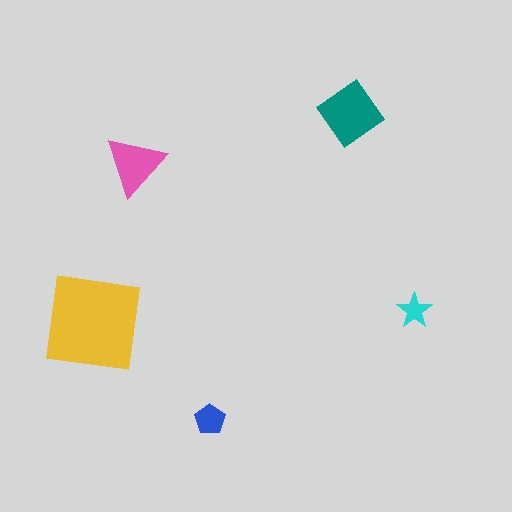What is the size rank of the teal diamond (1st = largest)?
2nd.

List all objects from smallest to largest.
The cyan star, the blue pentagon, the pink triangle, the teal diamond, the yellow square.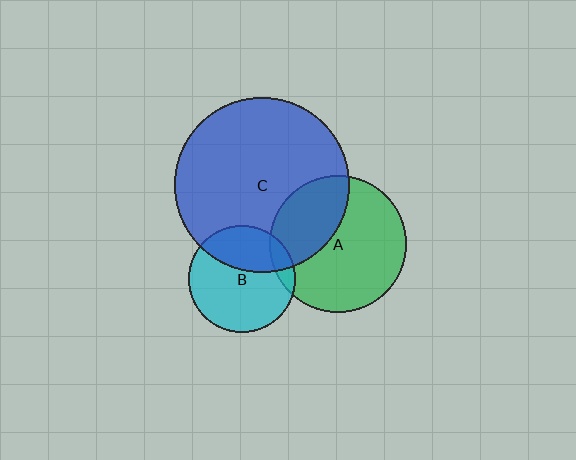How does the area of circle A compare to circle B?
Approximately 1.6 times.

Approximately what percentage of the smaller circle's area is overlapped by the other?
Approximately 10%.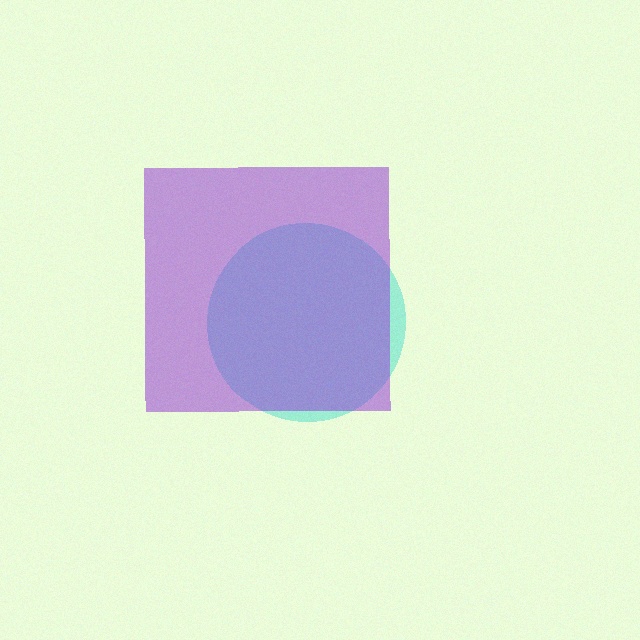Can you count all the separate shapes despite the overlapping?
Yes, there are 2 separate shapes.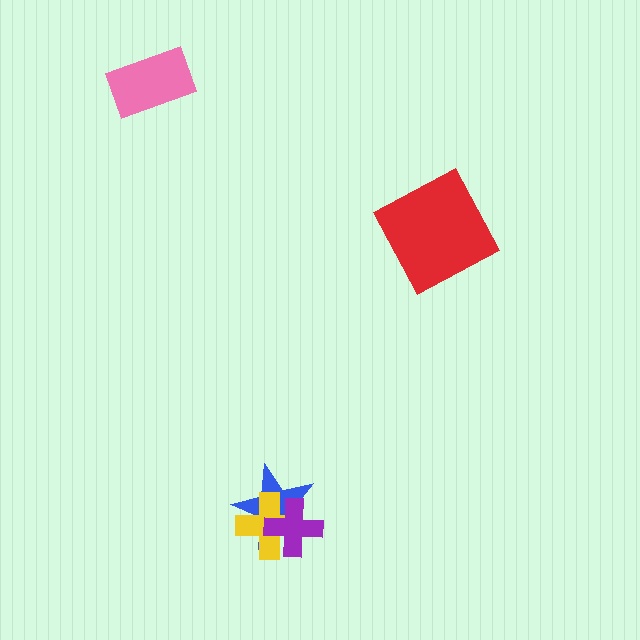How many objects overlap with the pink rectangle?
0 objects overlap with the pink rectangle.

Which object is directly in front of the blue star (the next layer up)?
The yellow cross is directly in front of the blue star.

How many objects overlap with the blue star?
2 objects overlap with the blue star.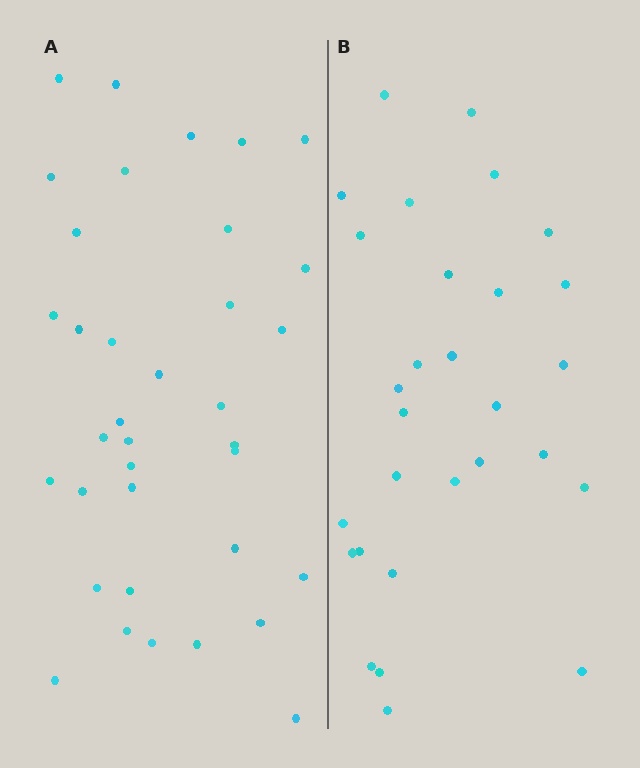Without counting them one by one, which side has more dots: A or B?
Region A (the left region) has more dots.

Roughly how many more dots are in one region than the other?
Region A has roughly 8 or so more dots than region B.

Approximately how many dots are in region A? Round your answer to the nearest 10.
About 40 dots. (The exact count is 36, which rounds to 40.)